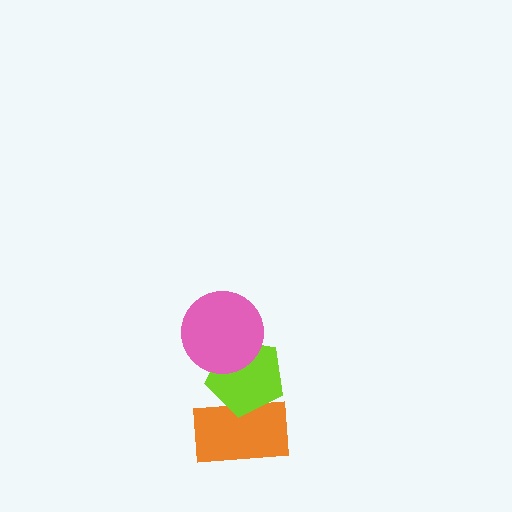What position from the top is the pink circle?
The pink circle is 1st from the top.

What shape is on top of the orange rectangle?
The lime pentagon is on top of the orange rectangle.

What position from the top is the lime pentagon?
The lime pentagon is 2nd from the top.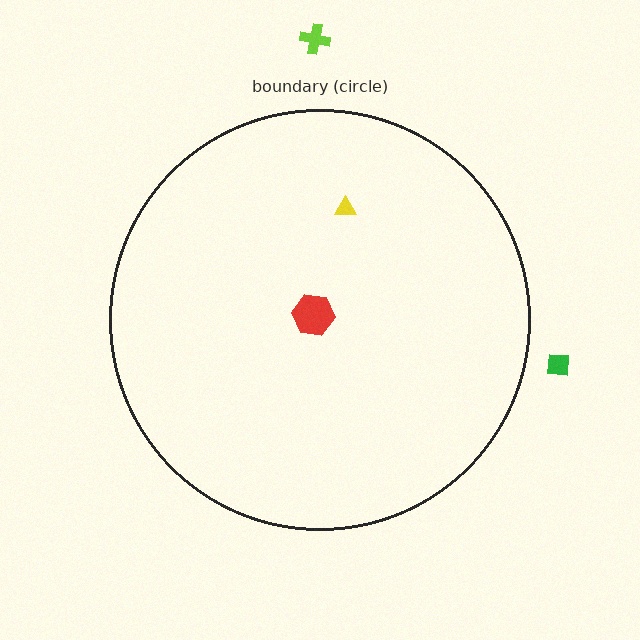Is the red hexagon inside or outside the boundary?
Inside.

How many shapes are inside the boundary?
2 inside, 2 outside.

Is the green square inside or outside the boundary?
Outside.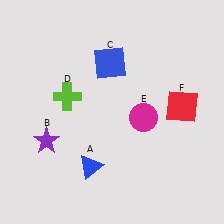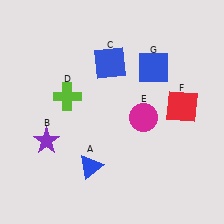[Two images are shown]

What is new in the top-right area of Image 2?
A blue square (G) was added in the top-right area of Image 2.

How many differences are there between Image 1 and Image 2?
There is 1 difference between the two images.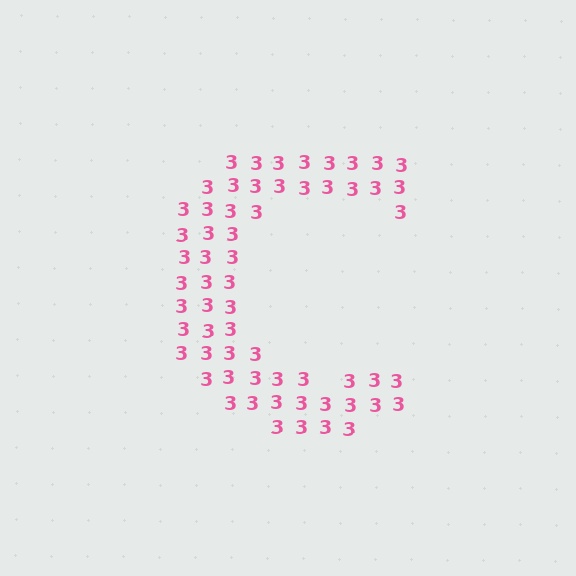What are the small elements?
The small elements are digit 3's.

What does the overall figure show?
The overall figure shows the letter C.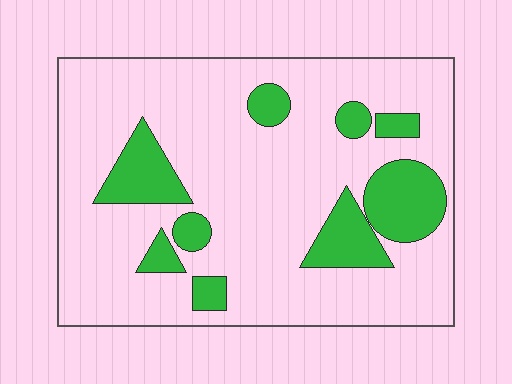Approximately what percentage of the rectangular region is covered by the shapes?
Approximately 20%.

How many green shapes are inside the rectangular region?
9.